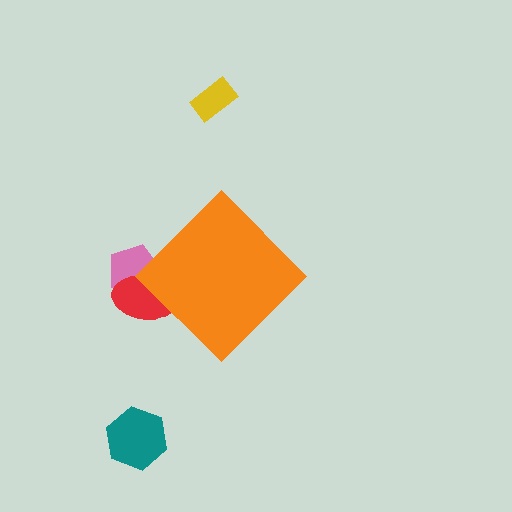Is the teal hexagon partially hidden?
No, the teal hexagon is fully visible.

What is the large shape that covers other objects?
An orange diamond.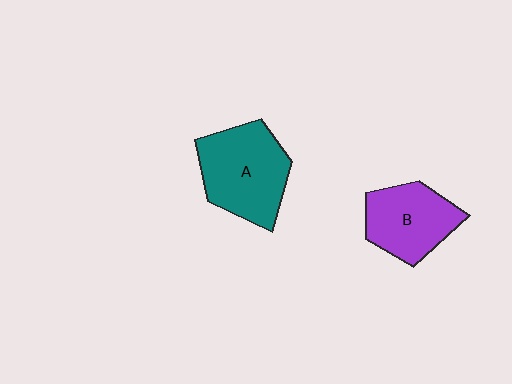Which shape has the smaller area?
Shape B (purple).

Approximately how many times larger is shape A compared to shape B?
Approximately 1.3 times.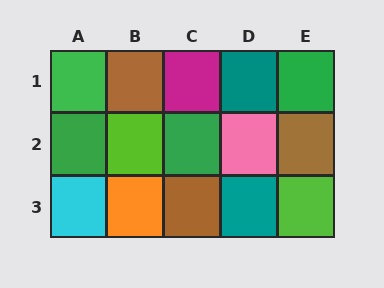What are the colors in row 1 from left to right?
Green, brown, magenta, teal, green.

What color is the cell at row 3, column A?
Cyan.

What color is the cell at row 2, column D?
Pink.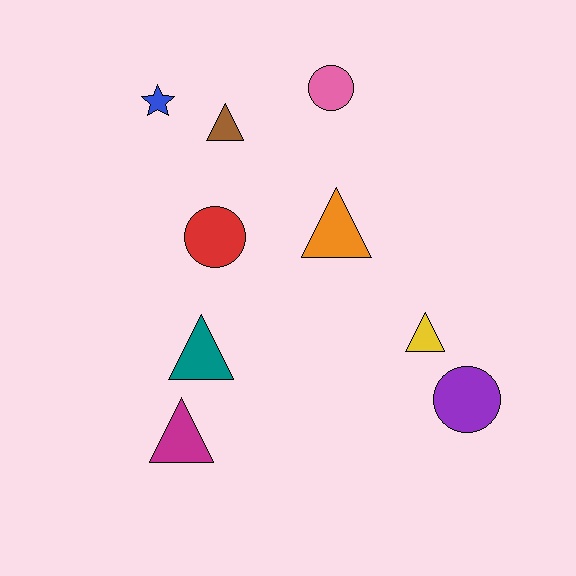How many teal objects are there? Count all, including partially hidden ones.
There is 1 teal object.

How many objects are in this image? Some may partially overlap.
There are 9 objects.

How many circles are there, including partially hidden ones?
There are 3 circles.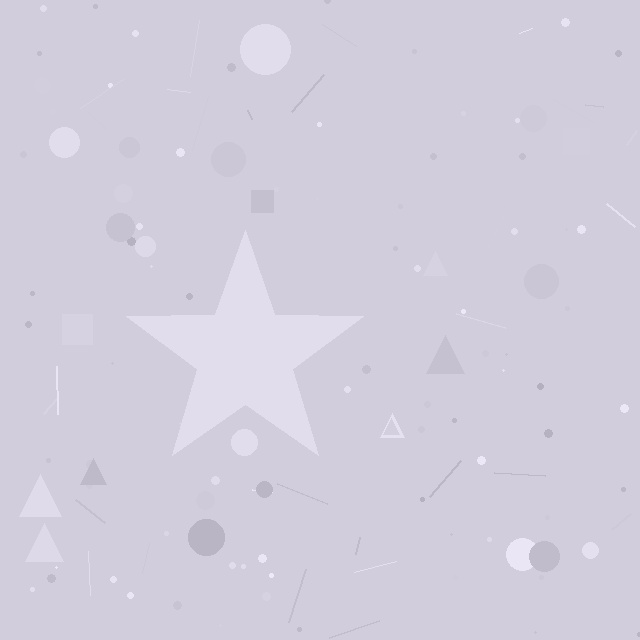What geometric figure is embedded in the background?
A star is embedded in the background.